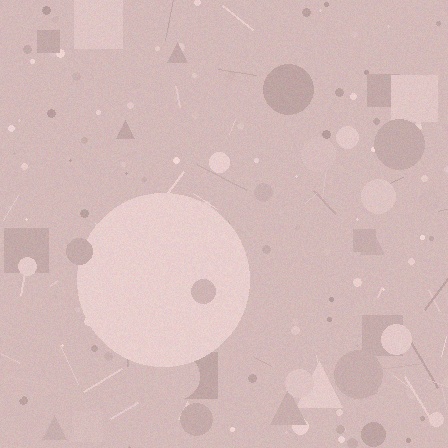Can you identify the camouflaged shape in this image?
The camouflaged shape is a circle.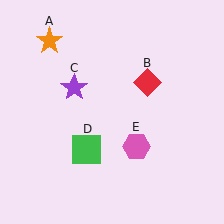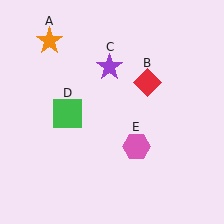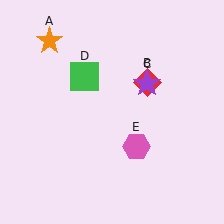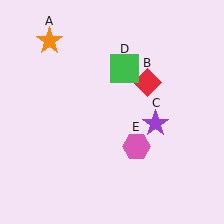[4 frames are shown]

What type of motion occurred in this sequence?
The purple star (object C), green square (object D) rotated clockwise around the center of the scene.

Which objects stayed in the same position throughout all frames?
Orange star (object A) and red diamond (object B) and pink hexagon (object E) remained stationary.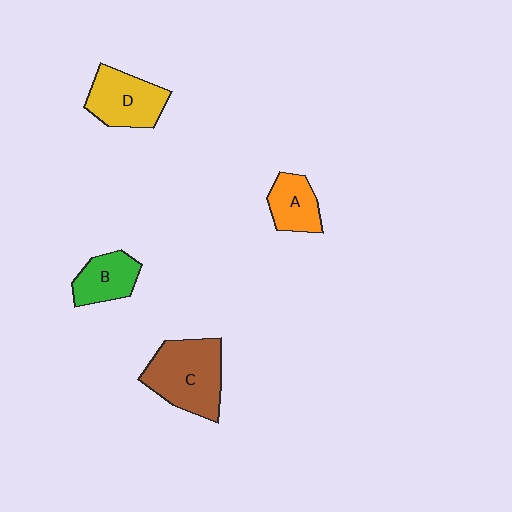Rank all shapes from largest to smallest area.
From largest to smallest: C (brown), D (yellow), B (green), A (orange).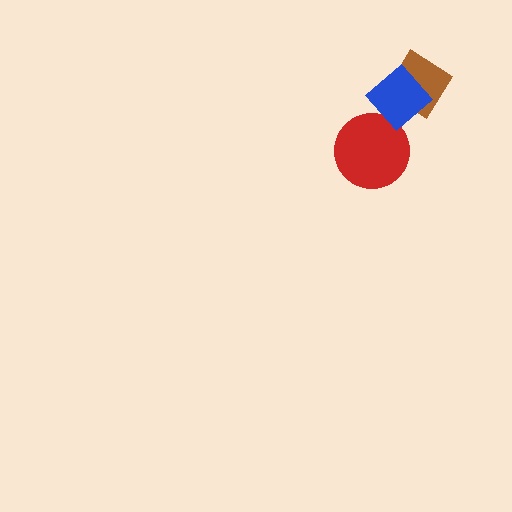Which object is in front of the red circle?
The blue diamond is in front of the red circle.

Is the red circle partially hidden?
Yes, it is partially covered by another shape.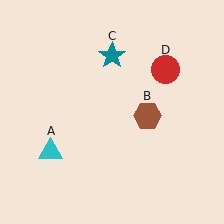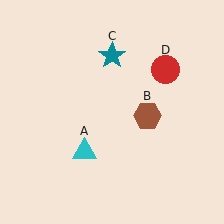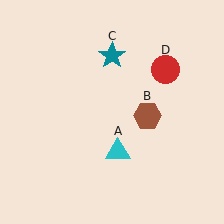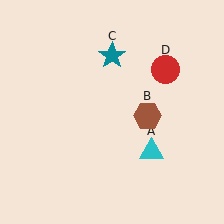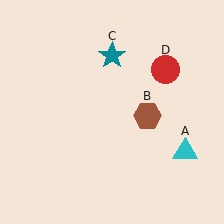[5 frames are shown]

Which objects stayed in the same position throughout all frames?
Brown hexagon (object B) and teal star (object C) and red circle (object D) remained stationary.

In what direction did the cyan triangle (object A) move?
The cyan triangle (object A) moved right.